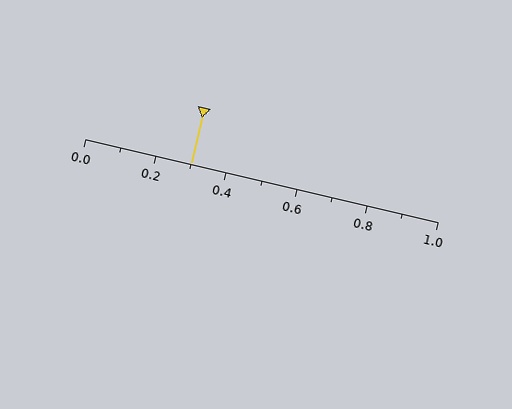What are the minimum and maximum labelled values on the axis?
The axis runs from 0.0 to 1.0.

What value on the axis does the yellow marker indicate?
The marker indicates approximately 0.3.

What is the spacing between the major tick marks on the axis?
The major ticks are spaced 0.2 apart.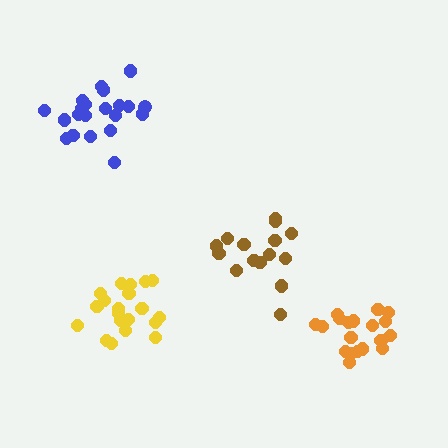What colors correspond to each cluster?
The clusters are colored: yellow, orange, blue, brown.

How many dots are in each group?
Group 1: 20 dots, Group 2: 20 dots, Group 3: 21 dots, Group 4: 15 dots (76 total).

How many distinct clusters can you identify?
There are 4 distinct clusters.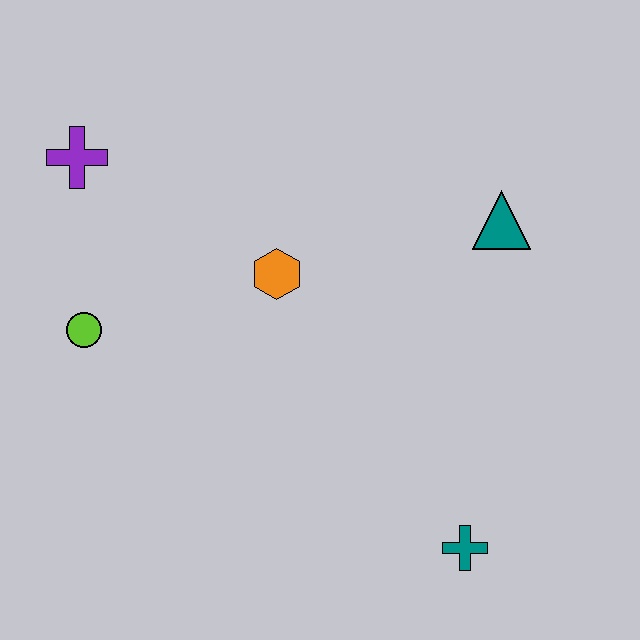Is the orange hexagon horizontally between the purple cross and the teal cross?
Yes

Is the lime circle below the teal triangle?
Yes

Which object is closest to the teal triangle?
The orange hexagon is closest to the teal triangle.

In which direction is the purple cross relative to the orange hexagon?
The purple cross is to the left of the orange hexagon.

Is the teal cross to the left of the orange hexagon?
No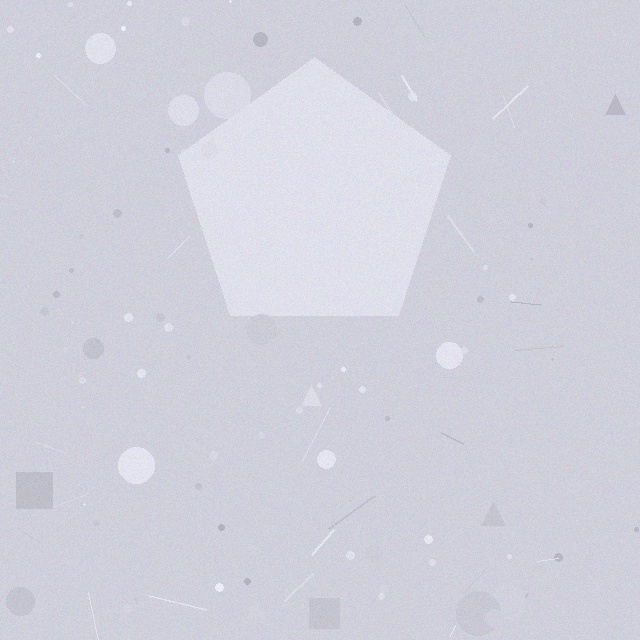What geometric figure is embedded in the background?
A pentagon is embedded in the background.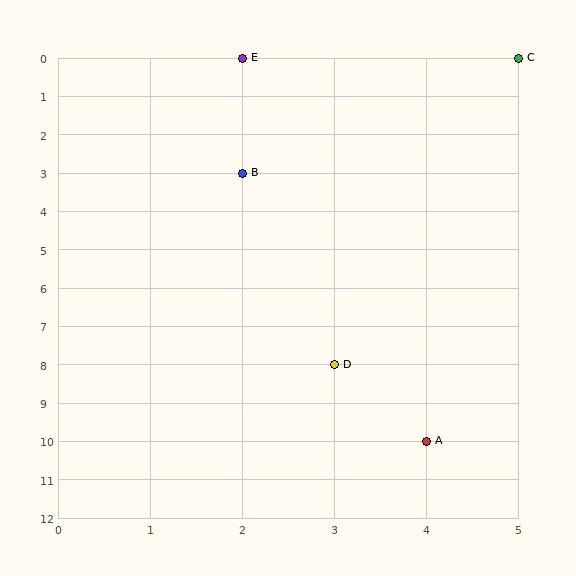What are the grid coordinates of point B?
Point B is at grid coordinates (2, 3).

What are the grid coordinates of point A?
Point A is at grid coordinates (4, 10).